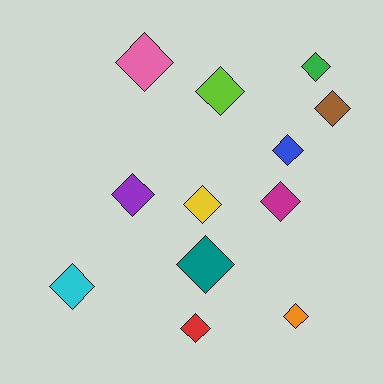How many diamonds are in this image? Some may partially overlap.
There are 12 diamonds.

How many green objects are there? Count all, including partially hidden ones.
There is 1 green object.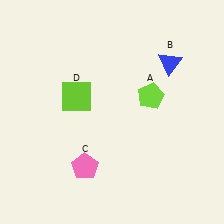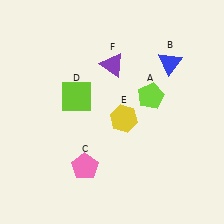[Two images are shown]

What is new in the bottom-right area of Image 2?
A yellow hexagon (E) was added in the bottom-right area of Image 2.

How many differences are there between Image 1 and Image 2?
There are 2 differences between the two images.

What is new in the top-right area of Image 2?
A purple triangle (F) was added in the top-right area of Image 2.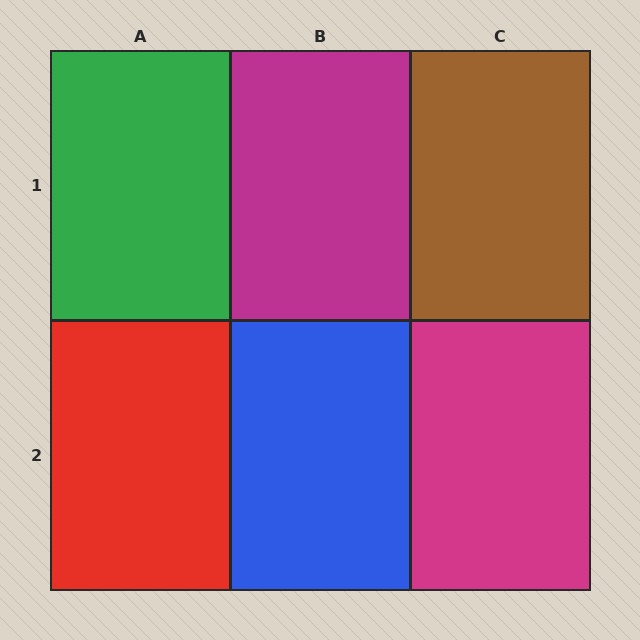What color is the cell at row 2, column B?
Blue.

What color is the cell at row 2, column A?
Red.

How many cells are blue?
1 cell is blue.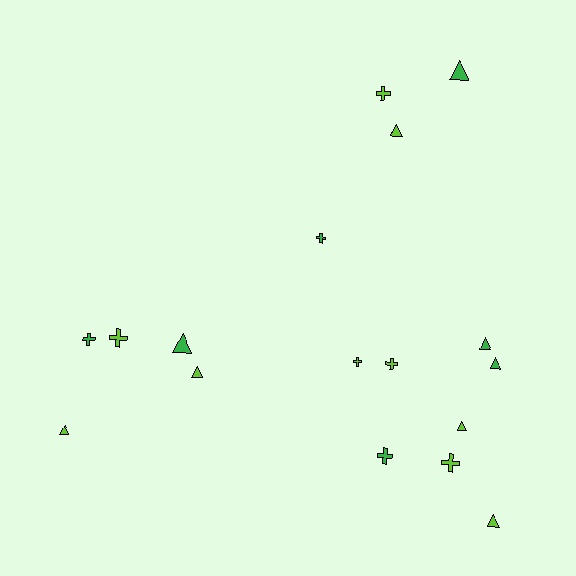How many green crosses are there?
There are 3 green crosses.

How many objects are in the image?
There are 17 objects.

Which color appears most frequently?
Lime, with 10 objects.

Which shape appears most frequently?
Triangle, with 9 objects.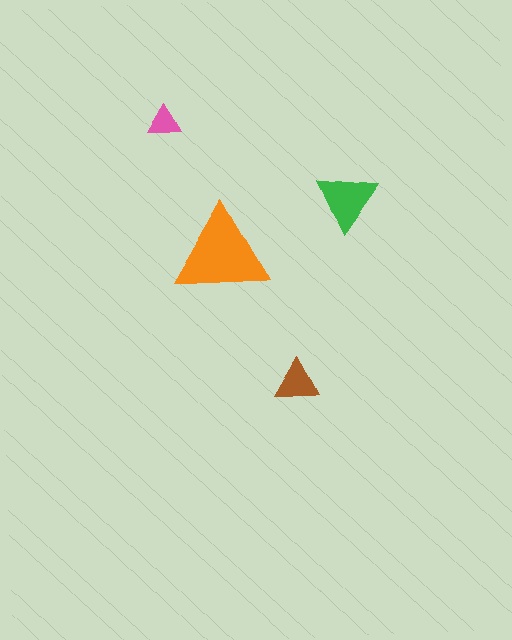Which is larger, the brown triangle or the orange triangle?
The orange one.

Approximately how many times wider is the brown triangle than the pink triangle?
About 1.5 times wider.